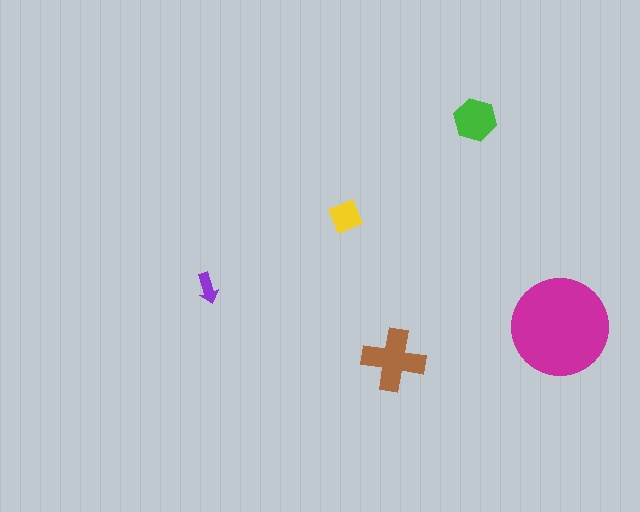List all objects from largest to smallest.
The magenta circle, the brown cross, the green hexagon, the yellow square, the purple arrow.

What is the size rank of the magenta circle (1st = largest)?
1st.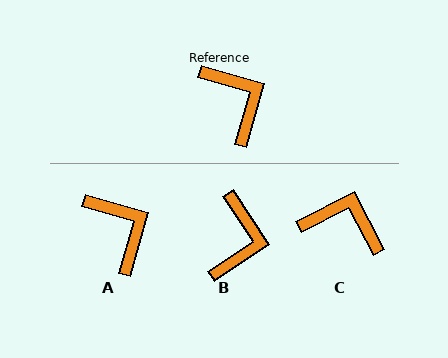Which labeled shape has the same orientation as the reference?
A.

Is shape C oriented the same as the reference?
No, it is off by about 43 degrees.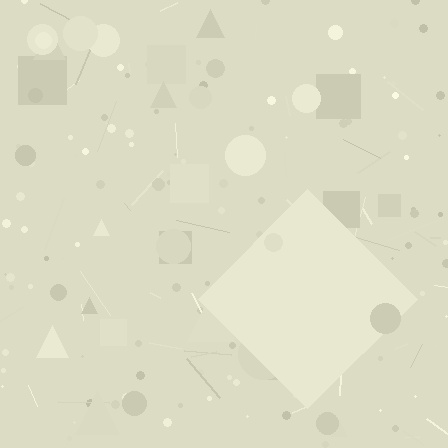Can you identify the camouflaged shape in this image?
The camouflaged shape is a diamond.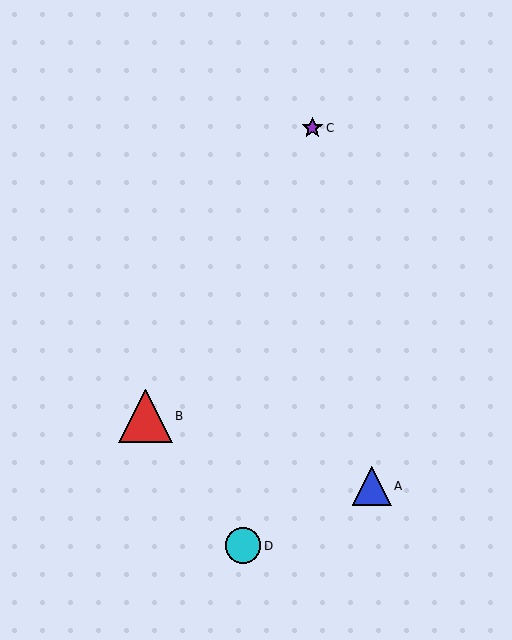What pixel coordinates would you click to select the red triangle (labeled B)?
Click at (145, 416) to select the red triangle B.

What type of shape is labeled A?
Shape A is a blue triangle.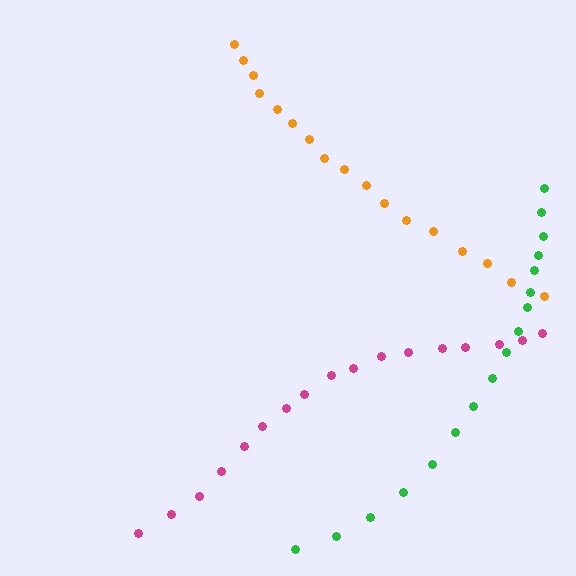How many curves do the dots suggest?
There are 3 distinct paths.